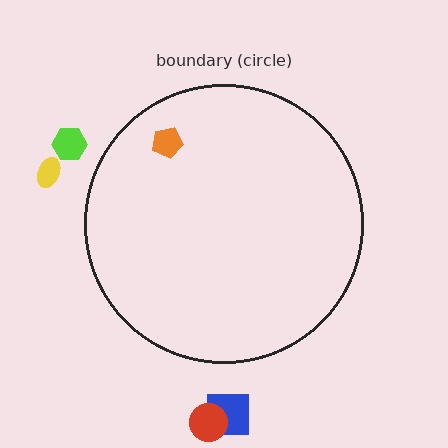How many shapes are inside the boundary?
1 inside, 4 outside.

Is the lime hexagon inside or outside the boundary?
Outside.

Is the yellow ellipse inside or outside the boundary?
Outside.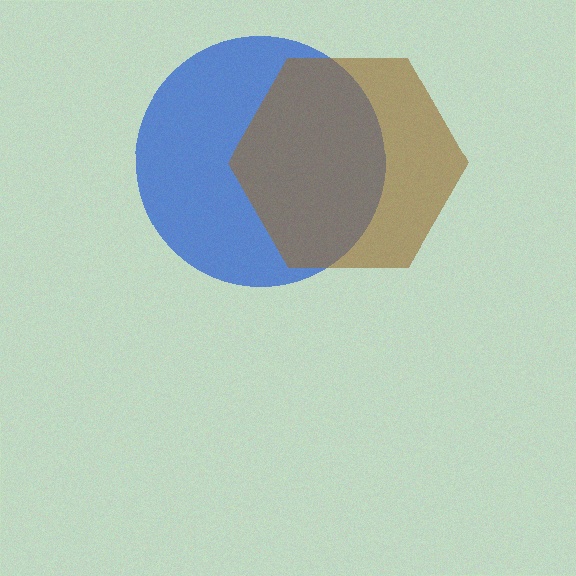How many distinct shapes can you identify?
There are 2 distinct shapes: a blue circle, a brown hexagon.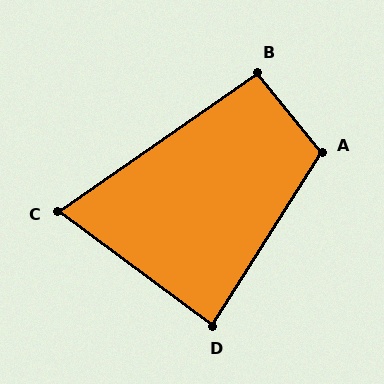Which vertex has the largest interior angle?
A, at approximately 109 degrees.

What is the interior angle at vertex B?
Approximately 94 degrees (approximately right).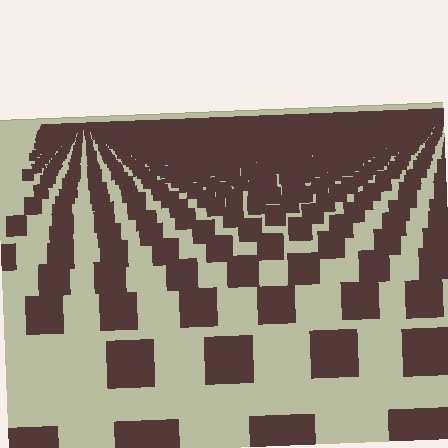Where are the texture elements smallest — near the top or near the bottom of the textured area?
Near the top.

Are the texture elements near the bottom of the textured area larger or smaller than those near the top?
Larger. Near the bottom, elements are closer to the viewer and appear at a bigger on-screen size.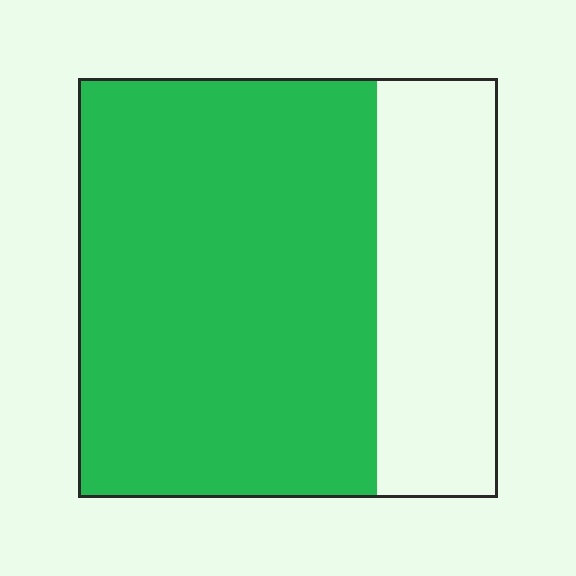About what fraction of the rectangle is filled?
About three quarters (3/4).